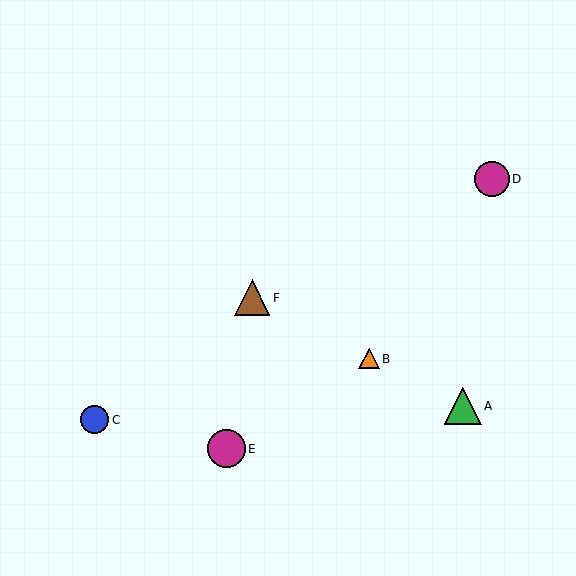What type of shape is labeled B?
Shape B is an orange triangle.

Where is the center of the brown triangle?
The center of the brown triangle is at (252, 298).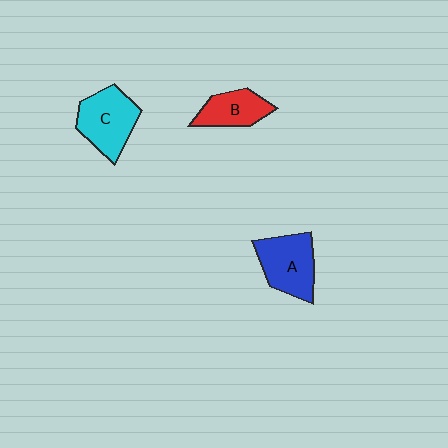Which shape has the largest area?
Shape C (cyan).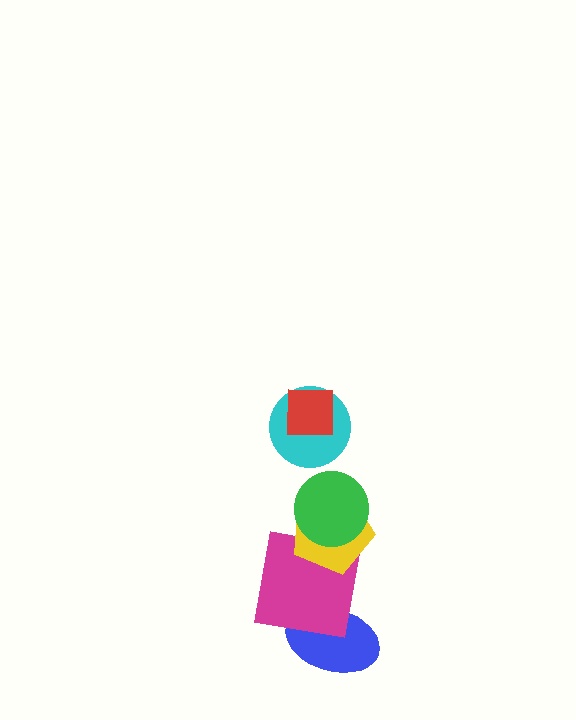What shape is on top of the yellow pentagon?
The green circle is on top of the yellow pentagon.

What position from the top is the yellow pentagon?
The yellow pentagon is 4th from the top.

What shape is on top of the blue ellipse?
The magenta square is on top of the blue ellipse.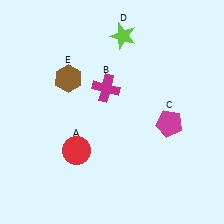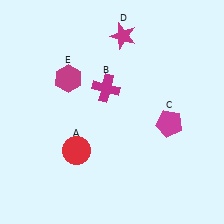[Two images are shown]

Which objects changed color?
D changed from lime to magenta. E changed from brown to magenta.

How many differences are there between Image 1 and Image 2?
There are 2 differences between the two images.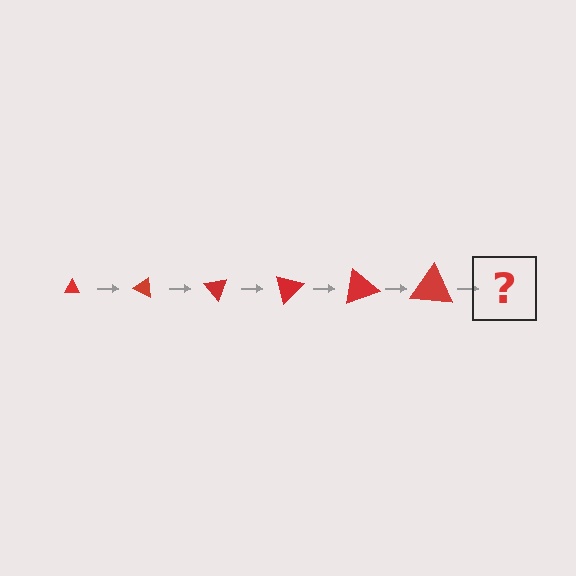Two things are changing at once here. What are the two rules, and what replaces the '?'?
The two rules are that the triangle grows larger each step and it rotates 25 degrees each step. The '?' should be a triangle, larger than the previous one and rotated 150 degrees from the start.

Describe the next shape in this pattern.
It should be a triangle, larger than the previous one and rotated 150 degrees from the start.